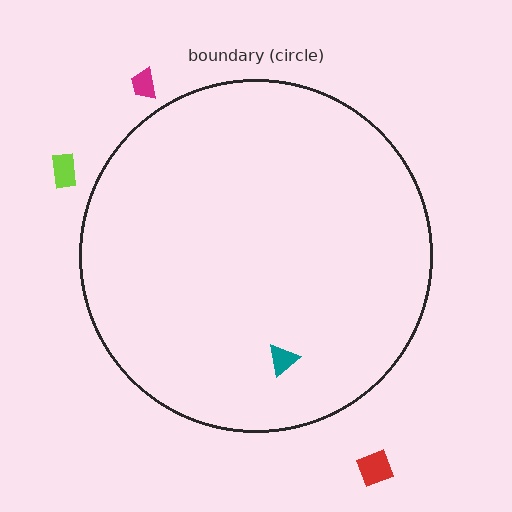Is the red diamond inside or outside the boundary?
Outside.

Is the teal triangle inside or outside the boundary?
Inside.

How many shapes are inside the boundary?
1 inside, 3 outside.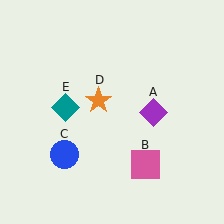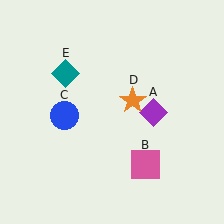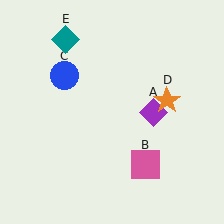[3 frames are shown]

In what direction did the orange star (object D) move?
The orange star (object D) moved right.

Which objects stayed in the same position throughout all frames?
Purple diamond (object A) and pink square (object B) remained stationary.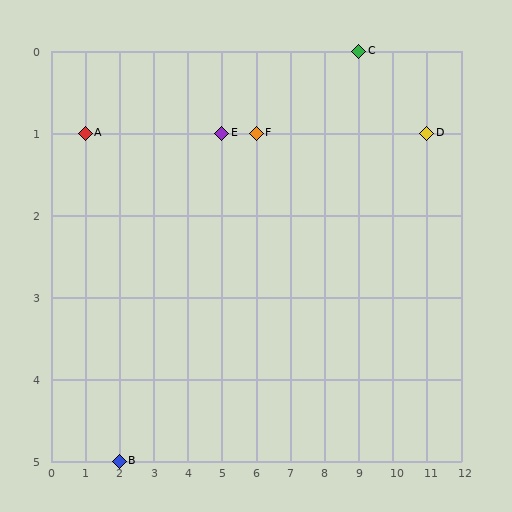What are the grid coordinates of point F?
Point F is at grid coordinates (6, 1).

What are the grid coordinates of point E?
Point E is at grid coordinates (5, 1).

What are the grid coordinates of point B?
Point B is at grid coordinates (2, 5).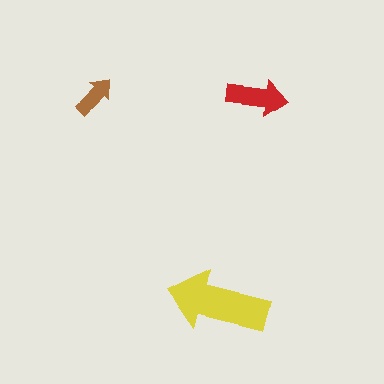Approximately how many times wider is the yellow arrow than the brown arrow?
About 2.5 times wider.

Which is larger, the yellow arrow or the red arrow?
The yellow one.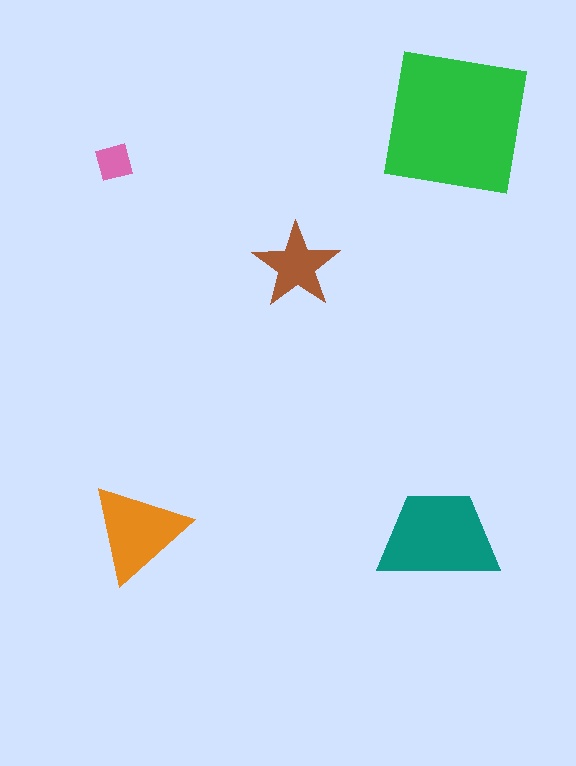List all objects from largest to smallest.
The green square, the teal trapezoid, the orange triangle, the brown star, the pink square.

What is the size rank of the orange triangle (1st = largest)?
3rd.